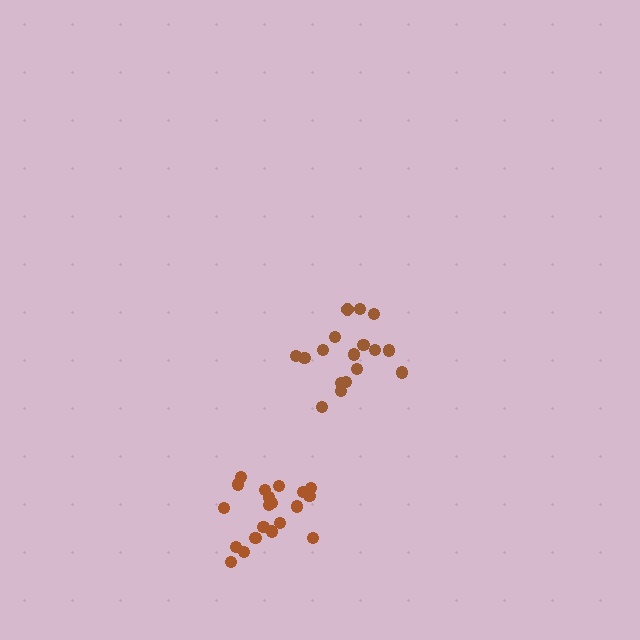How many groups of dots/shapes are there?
There are 2 groups.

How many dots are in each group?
Group 1: 17 dots, Group 2: 20 dots (37 total).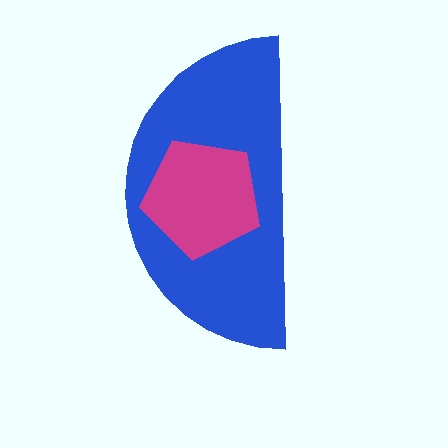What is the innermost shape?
The magenta pentagon.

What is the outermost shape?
The blue semicircle.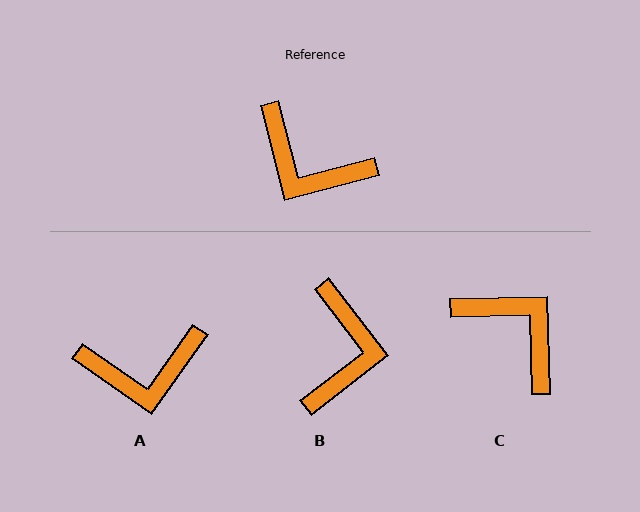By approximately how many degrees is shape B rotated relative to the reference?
Approximately 113 degrees counter-clockwise.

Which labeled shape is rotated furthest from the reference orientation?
C, about 167 degrees away.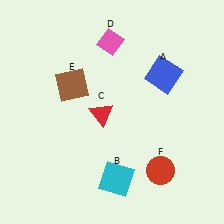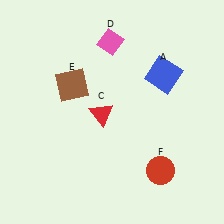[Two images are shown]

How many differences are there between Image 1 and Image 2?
There is 1 difference between the two images.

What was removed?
The cyan square (B) was removed in Image 2.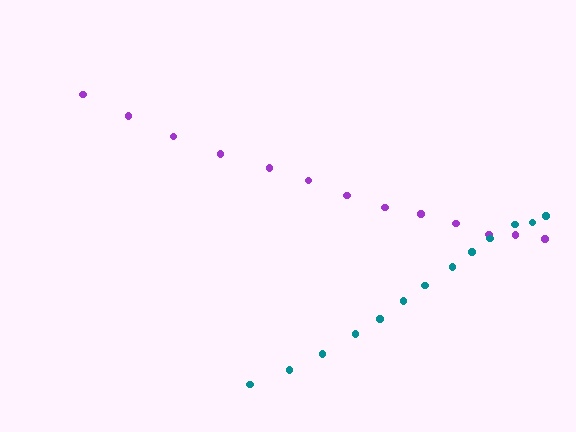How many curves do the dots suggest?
There are 2 distinct paths.